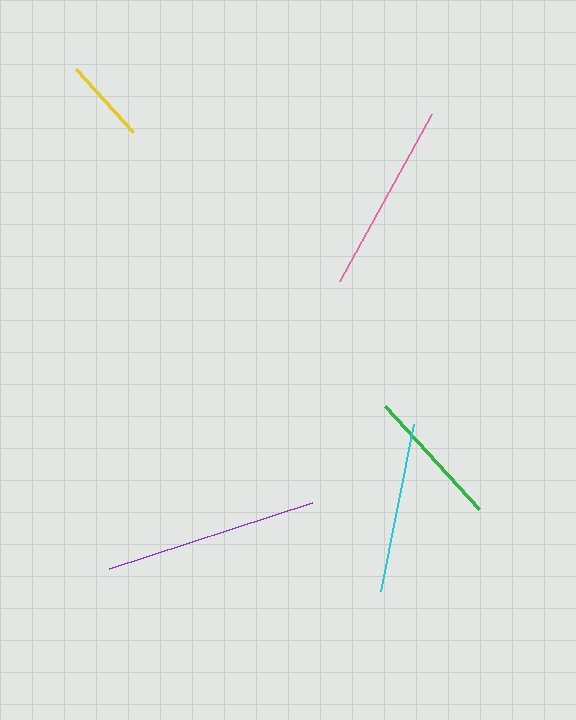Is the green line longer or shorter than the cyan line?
The cyan line is longer than the green line.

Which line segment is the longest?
The purple line is the longest at approximately 213 pixels.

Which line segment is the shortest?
The yellow line is the shortest at approximately 85 pixels.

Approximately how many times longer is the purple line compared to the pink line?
The purple line is approximately 1.1 times the length of the pink line.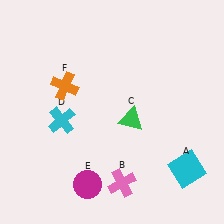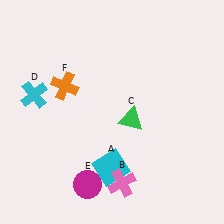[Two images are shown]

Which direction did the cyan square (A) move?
The cyan square (A) moved left.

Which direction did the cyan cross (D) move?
The cyan cross (D) moved left.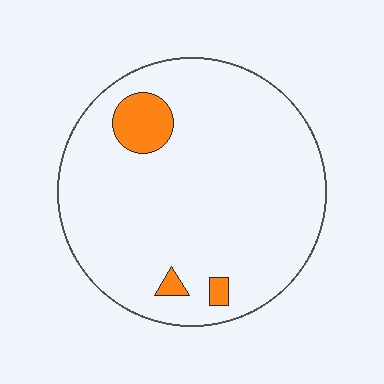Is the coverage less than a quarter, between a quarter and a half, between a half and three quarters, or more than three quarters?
Less than a quarter.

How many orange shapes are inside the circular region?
3.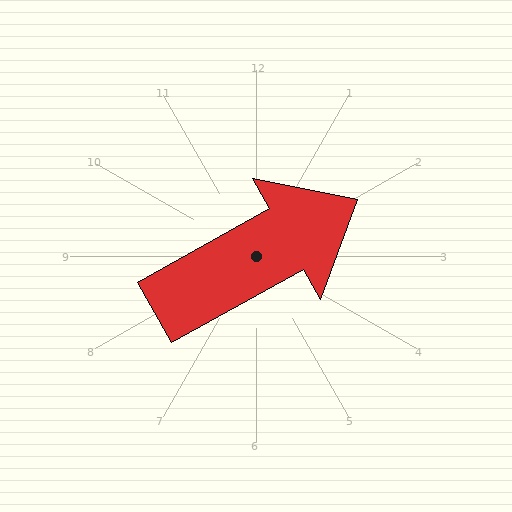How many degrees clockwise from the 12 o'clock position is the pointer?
Approximately 61 degrees.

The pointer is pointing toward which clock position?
Roughly 2 o'clock.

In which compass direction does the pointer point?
Northeast.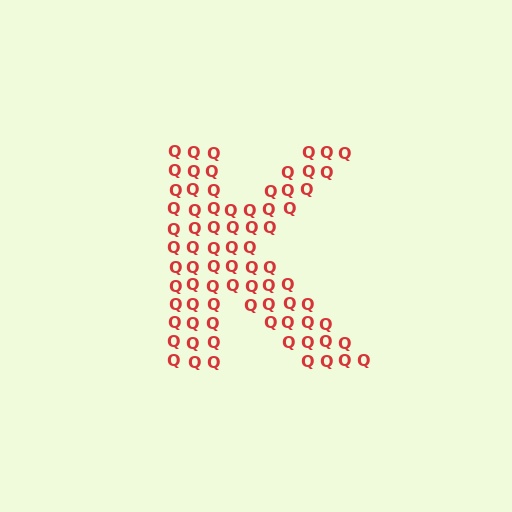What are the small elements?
The small elements are letter Q's.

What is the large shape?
The large shape is the letter K.